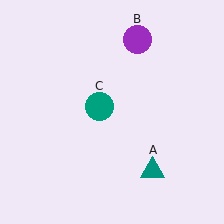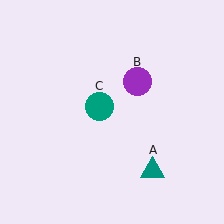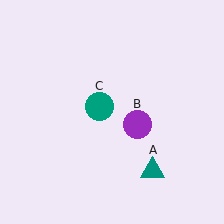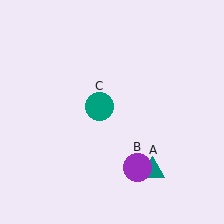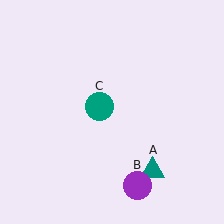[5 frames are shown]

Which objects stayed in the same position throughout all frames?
Teal triangle (object A) and teal circle (object C) remained stationary.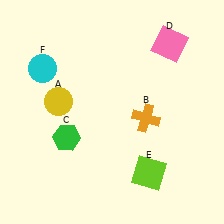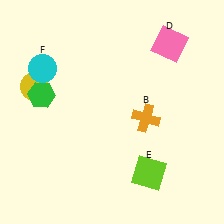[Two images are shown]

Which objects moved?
The objects that moved are: the yellow circle (A), the green hexagon (C).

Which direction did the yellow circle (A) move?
The yellow circle (A) moved left.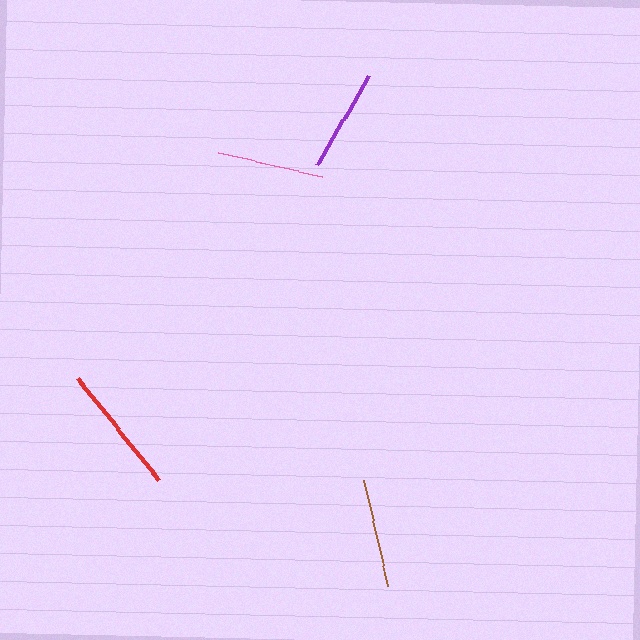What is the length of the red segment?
The red segment is approximately 131 pixels long.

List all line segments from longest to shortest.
From longest to shortest: red, brown, pink, purple.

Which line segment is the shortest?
The purple line is the shortest at approximately 103 pixels.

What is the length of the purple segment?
The purple segment is approximately 103 pixels long.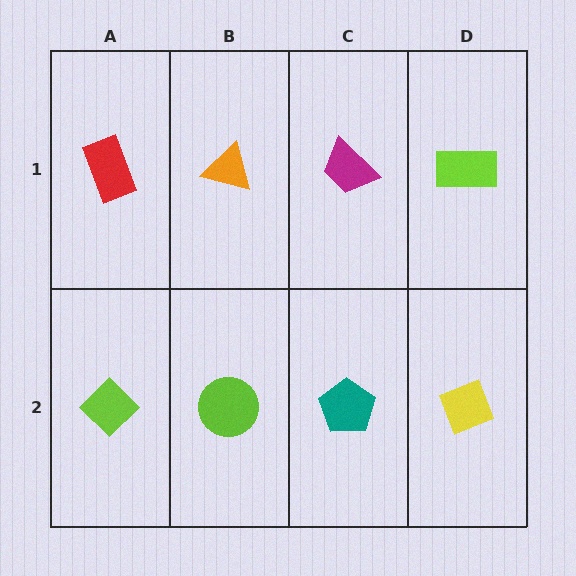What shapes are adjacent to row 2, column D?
A lime rectangle (row 1, column D), a teal pentagon (row 2, column C).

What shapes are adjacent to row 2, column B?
An orange triangle (row 1, column B), a lime diamond (row 2, column A), a teal pentagon (row 2, column C).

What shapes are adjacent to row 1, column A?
A lime diamond (row 2, column A), an orange triangle (row 1, column B).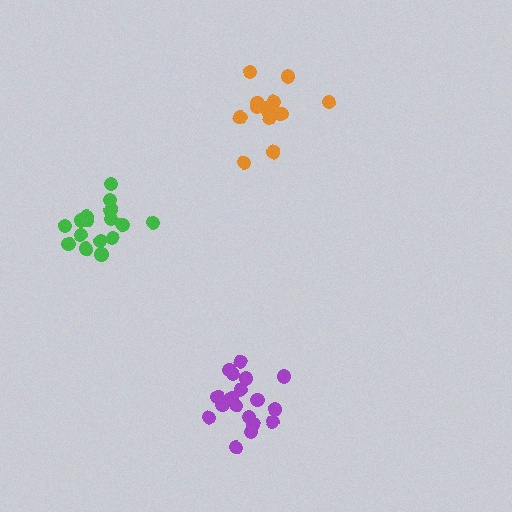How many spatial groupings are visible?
There are 3 spatial groupings.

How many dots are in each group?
Group 1: 18 dots, Group 2: 15 dots, Group 3: 16 dots (49 total).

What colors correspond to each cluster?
The clusters are colored: purple, orange, green.